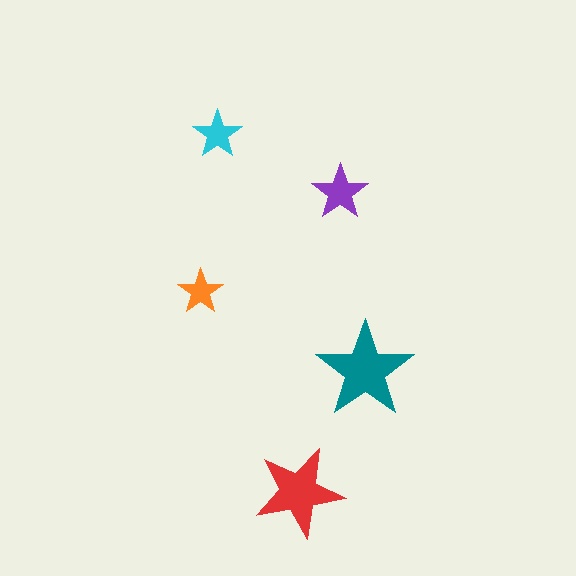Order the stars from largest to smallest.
the teal one, the red one, the purple one, the cyan one, the orange one.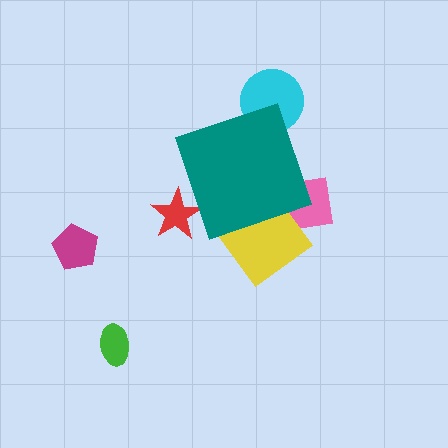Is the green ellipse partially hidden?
No, the green ellipse is fully visible.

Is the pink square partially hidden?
Yes, the pink square is partially hidden behind the teal diamond.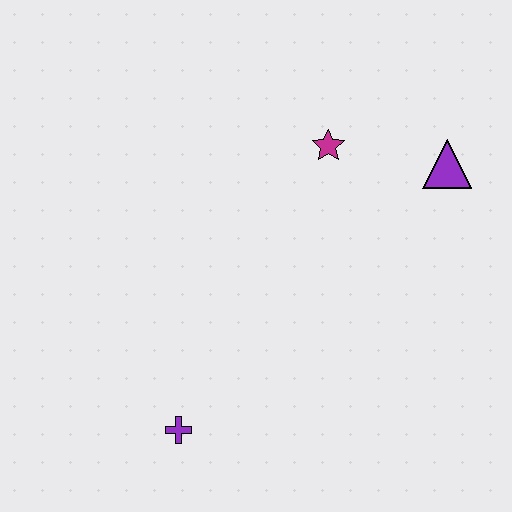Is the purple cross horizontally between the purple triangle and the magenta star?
No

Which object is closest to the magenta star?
The purple triangle is closest to the magenta star.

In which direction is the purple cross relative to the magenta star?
The purple cross is below the magenta star.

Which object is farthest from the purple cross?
The purple triangle is farthest from the purple cross.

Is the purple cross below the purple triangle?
Yes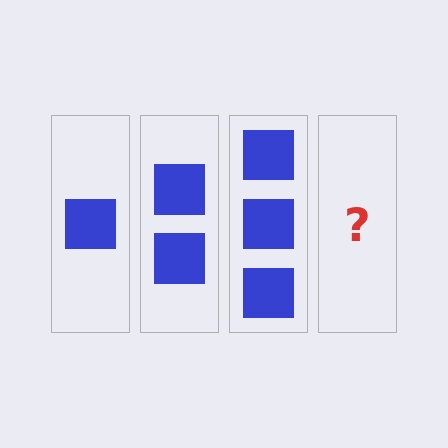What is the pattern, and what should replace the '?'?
The pattern is that each step adds one more square. The '?' should be 4 squares.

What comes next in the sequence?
The next element should be 4 squares.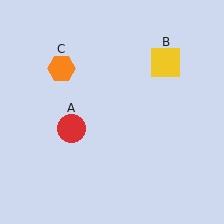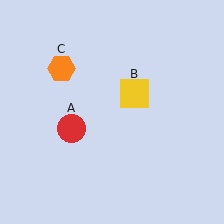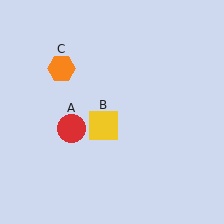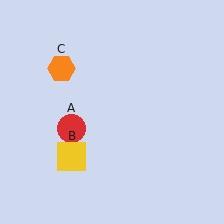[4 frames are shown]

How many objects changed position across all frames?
1 object changed position: yellow square (object B).